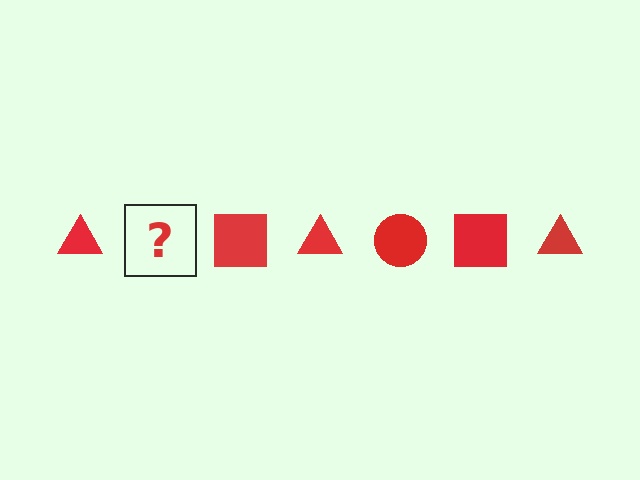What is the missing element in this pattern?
The missing element is a red circle.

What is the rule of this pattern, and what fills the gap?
The rule is that the pattern cycles through triangle, circle, square shapes in red. The gap should be filled with a red circle.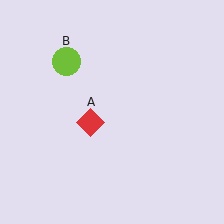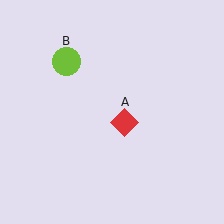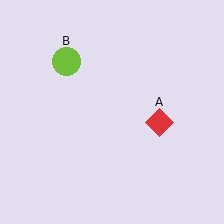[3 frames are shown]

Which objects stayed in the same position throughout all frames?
Lime circle (object B) remained stationary.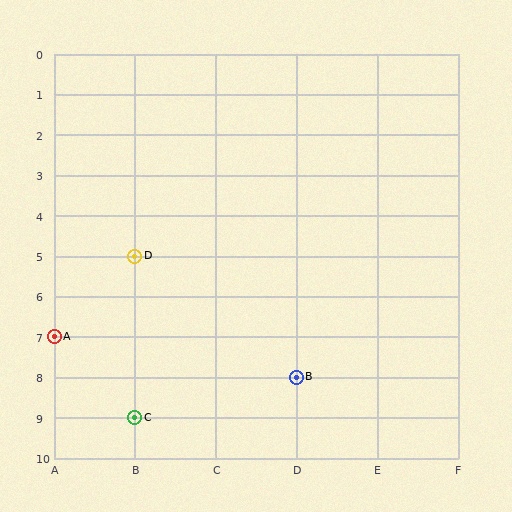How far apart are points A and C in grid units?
Points A and C are 1 column and 2 rows apart (about 2.2 grid units diagonally).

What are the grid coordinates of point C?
Point C is at grid coordinates (B, 9).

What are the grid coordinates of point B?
Point B is at grid coordinates (D, 8).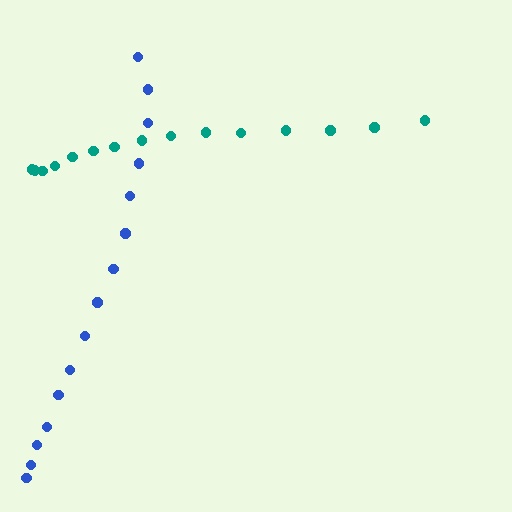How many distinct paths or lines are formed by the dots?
There are 2 distinct paths.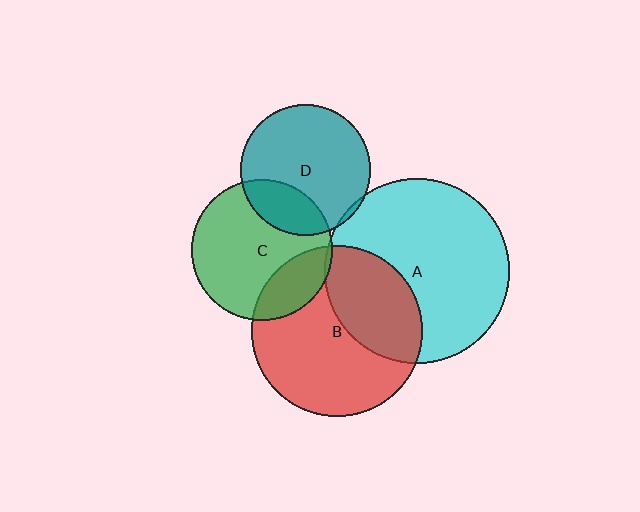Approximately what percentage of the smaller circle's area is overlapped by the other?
Approximately 20%.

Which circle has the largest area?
Circle A (cyan).